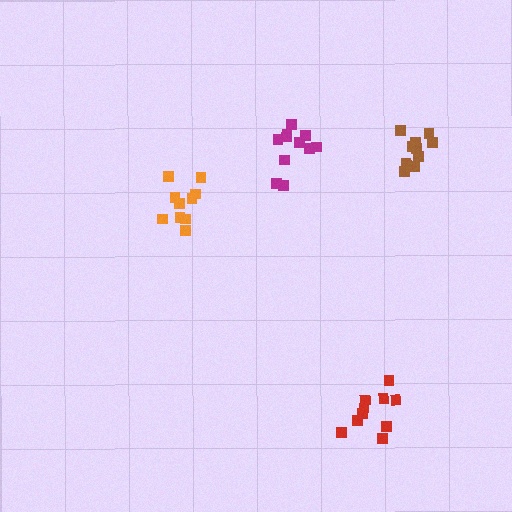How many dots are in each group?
Group 1: 11 dots, Group 2: 10 dots, Group 3: 11 dots, Group 4: 10 dots (42 total).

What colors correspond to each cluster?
The clusters are colored: magenta, orange, brown, red.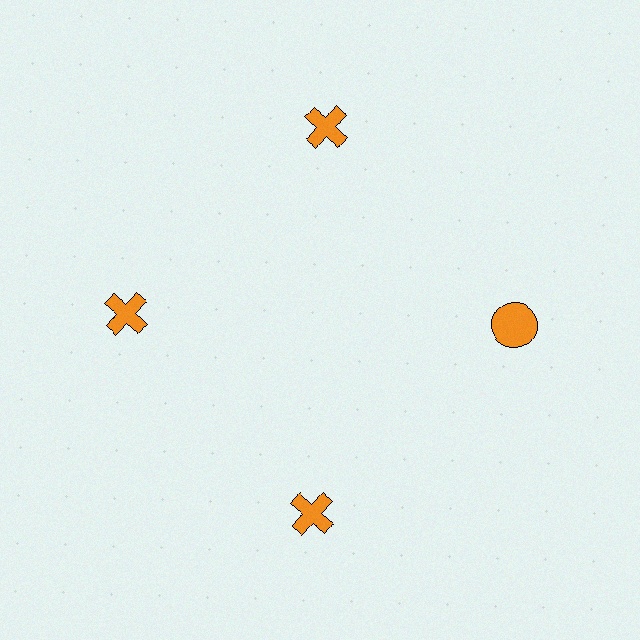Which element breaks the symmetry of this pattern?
The orange circle at roughly the 3 o'clock position breaks the symmetry. All other shapes are orange crosses.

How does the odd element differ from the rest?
It has a different shape: circle instead of cross.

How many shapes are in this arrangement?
There are 4 shapes arranged in a ring pattern.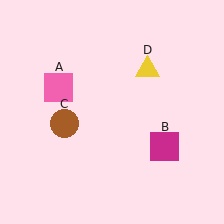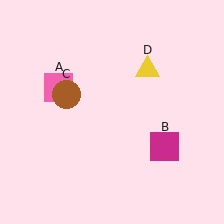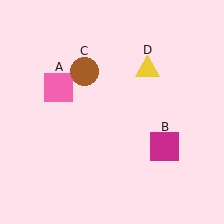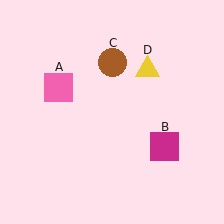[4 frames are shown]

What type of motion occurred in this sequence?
The brown circle (object C) rotated clockwise around the center of the scene.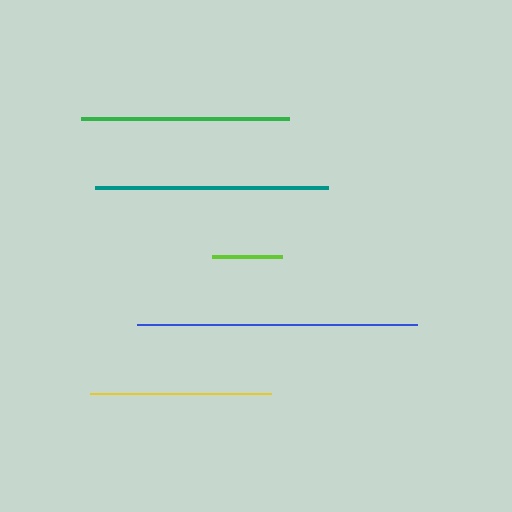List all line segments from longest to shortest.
From longest to shortest: blue, teal, green, yellow, lime.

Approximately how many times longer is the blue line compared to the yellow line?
The blue line is approximately 1.5 times the length of the yellow line.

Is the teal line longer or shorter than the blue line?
The blue line is longer than the teal line.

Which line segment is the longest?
The blue line is the longest at approximately 281 pixels.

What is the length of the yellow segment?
The yellow segment is approximately 182 pixels long.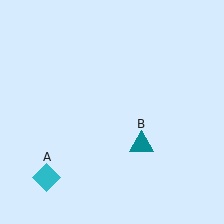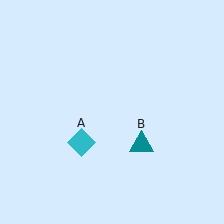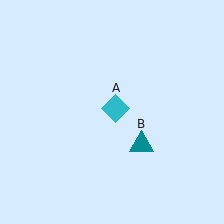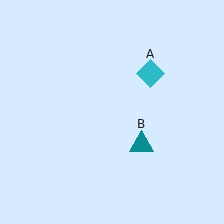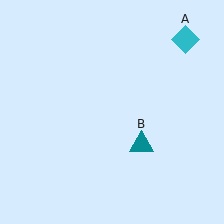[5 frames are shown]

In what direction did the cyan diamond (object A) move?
The cyan diamond (object A) moved up and to the right.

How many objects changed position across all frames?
1 object changed position: cyan diamond (object A).